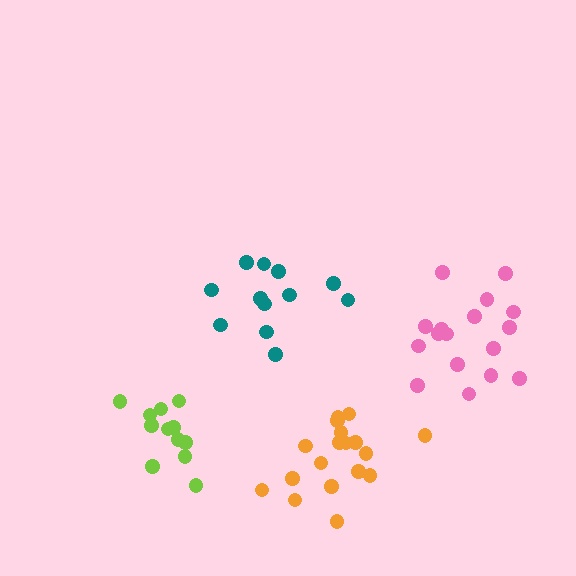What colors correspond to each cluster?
The clusters are colored: teal, pink, lime, orange.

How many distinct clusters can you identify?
There are 4 distinct clusters.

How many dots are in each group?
Group 1: 12 dots, Group 2: 17 dots, Group 3: 12 dots, Group 4: 18 dots (59 total).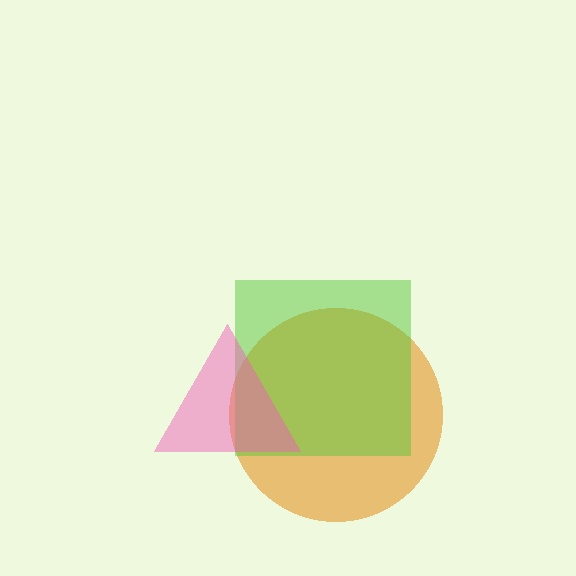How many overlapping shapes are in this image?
There are 3 overlapping shapes in the image.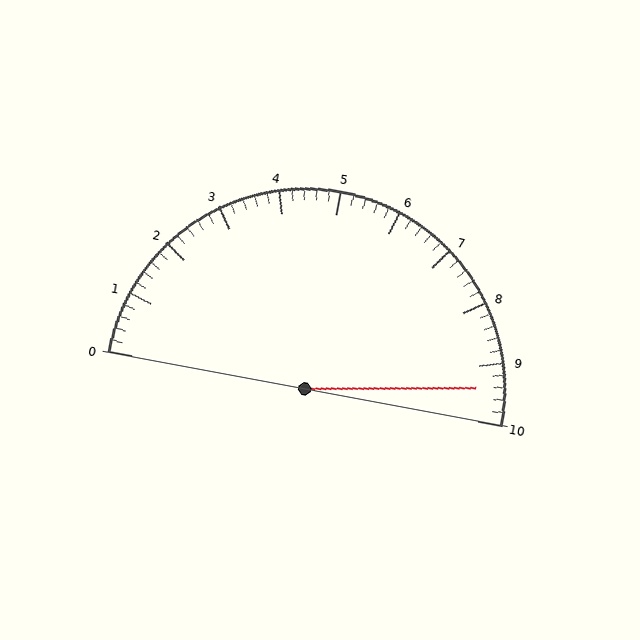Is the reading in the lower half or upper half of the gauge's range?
The reading is in the upper half of the range (0 to 10).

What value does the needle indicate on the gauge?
The needle indicates approximately 9.4.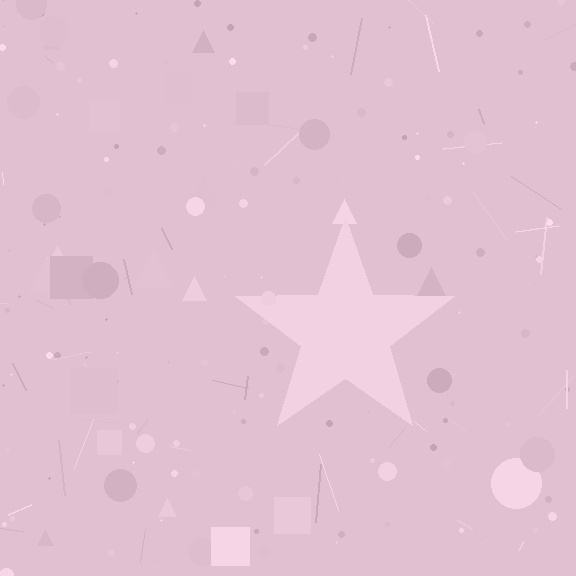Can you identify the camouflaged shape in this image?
The camouflaged shape is a star.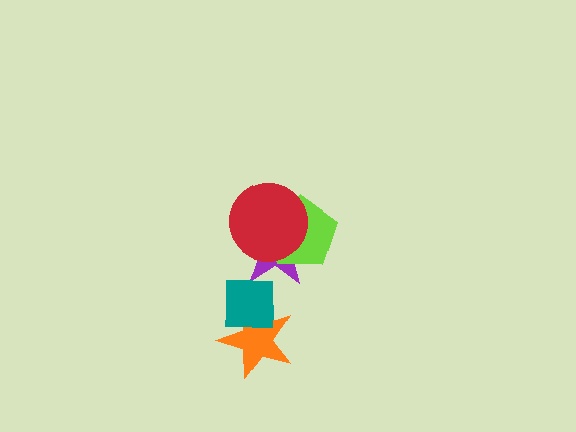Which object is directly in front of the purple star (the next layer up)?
The lime pentagon is directly in front of the purple star.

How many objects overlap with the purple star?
3 objects overlap with the purple star.